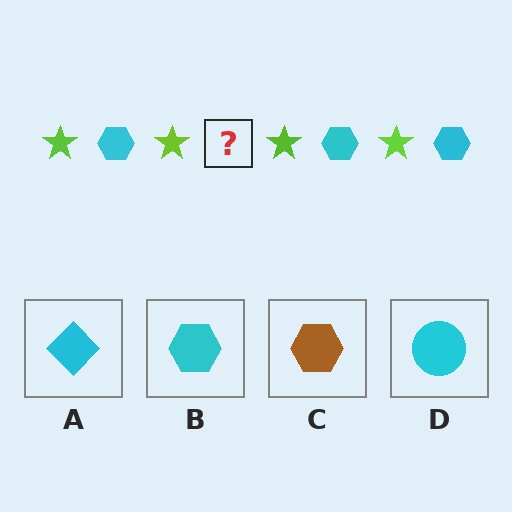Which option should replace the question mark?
Option B.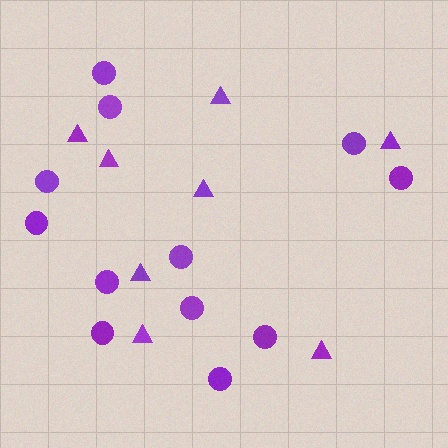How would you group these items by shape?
There are 2 groups: one group of circles (12) and one group of triangles (8).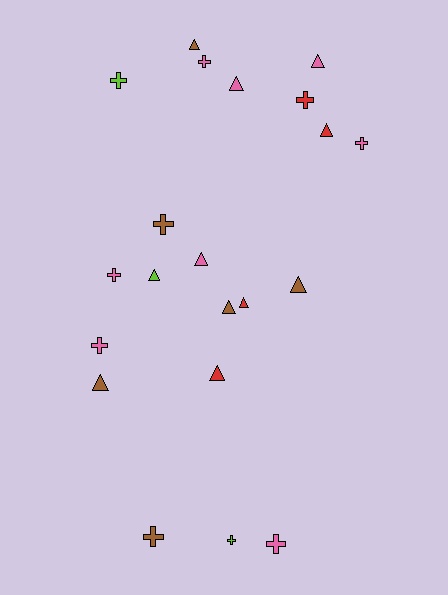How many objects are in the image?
There are 21 objects.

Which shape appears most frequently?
Triangle, with 11 objects.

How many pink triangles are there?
There are 3 pink triangles.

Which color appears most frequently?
Pink, with 8 objects.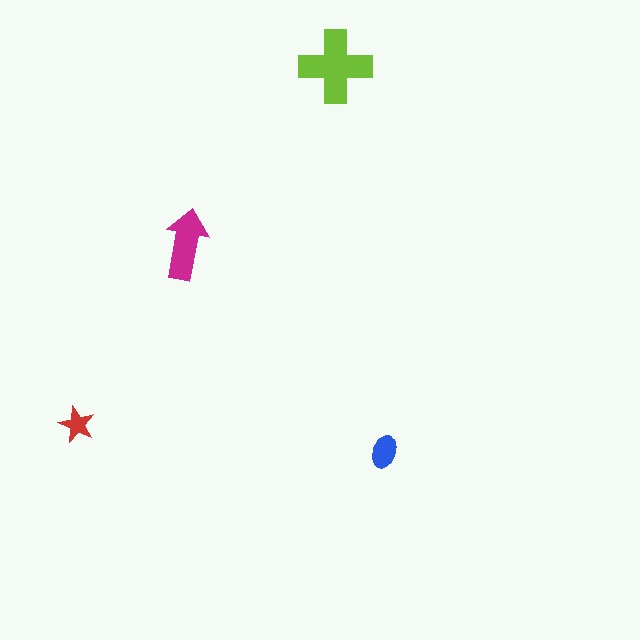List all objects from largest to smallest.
The lime cross, the magenta arrow, the blue ellipse, the red star.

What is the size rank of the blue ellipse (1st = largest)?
3rd.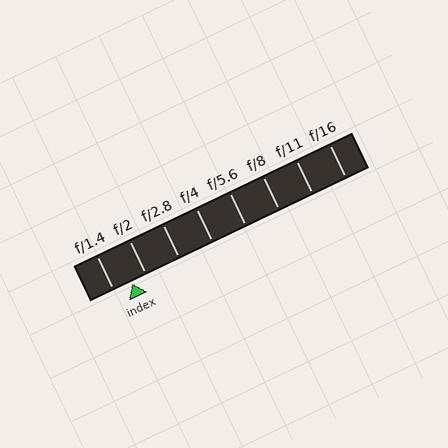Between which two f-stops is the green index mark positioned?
The index mark is between f/1.4 and f/2.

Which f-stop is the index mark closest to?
The index mark is closest to f/2.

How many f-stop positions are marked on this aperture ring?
There are 8 f-stop positions marked.